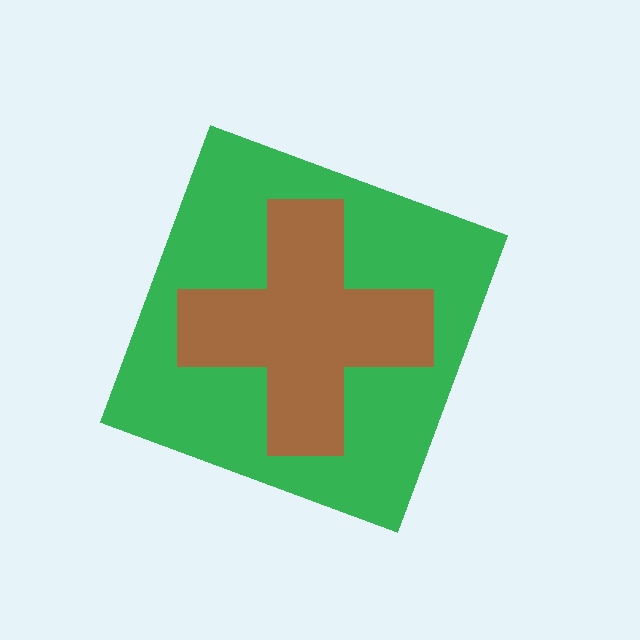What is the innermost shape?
The brown cross.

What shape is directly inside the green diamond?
The brown cross.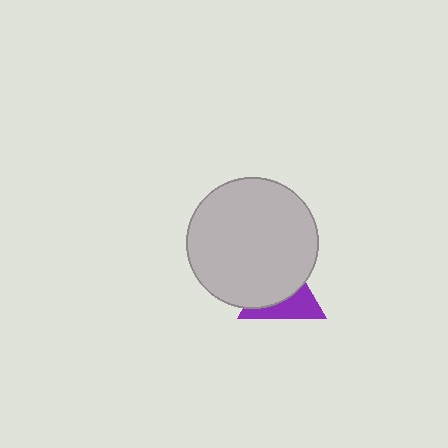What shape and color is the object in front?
The object in front is a light gray circle.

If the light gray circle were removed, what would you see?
You would see the complete purple triangle.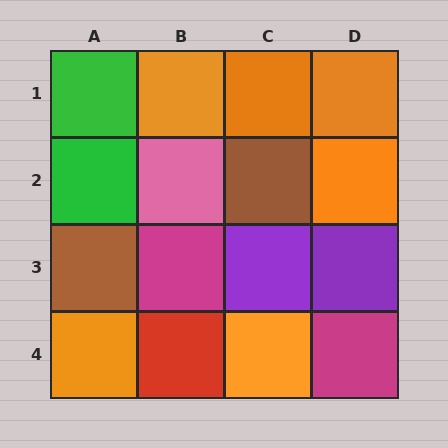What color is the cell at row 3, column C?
Purple.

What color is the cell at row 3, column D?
Purple.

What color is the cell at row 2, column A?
Green.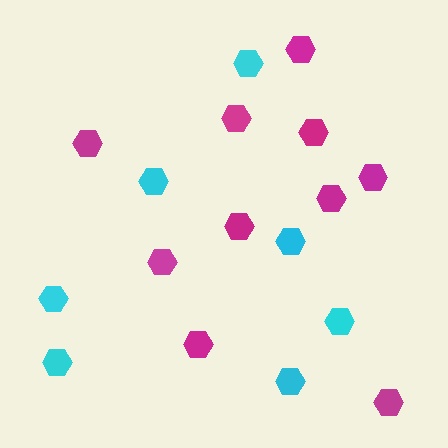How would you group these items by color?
There are 2 groups: one group of magenta hexagons (10) and one group of cyan hexagons (7).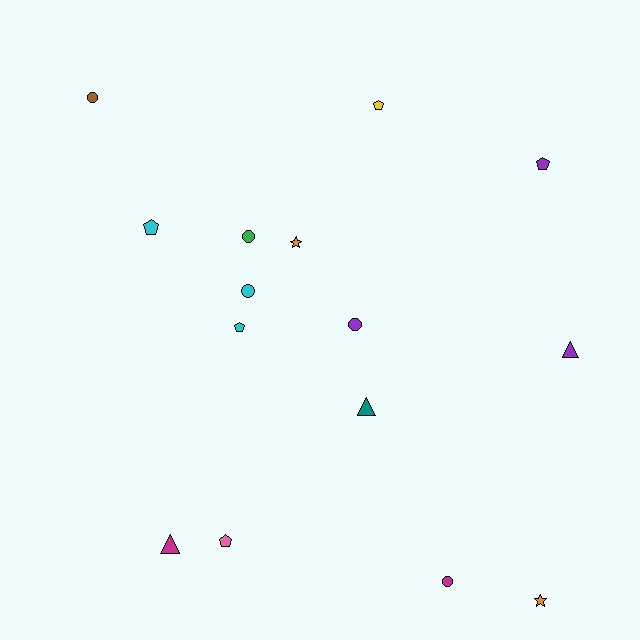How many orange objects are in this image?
There are 2 orange objects.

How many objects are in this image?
There are 15 objects.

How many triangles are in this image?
There are 3 triangles.